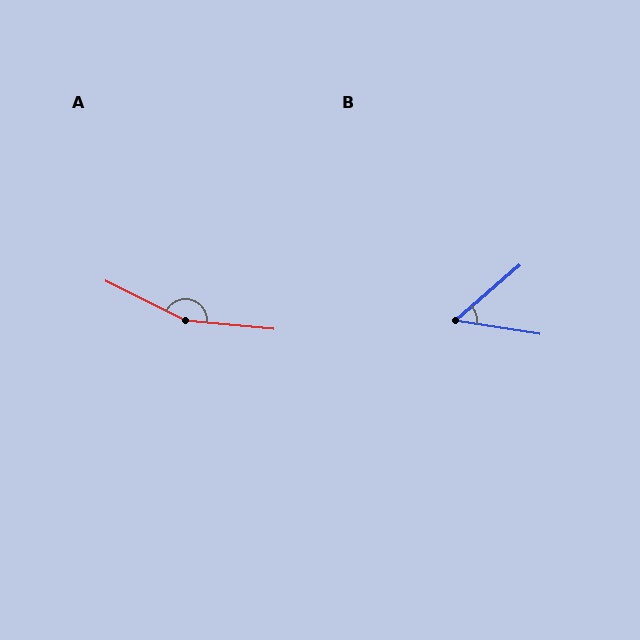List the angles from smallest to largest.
B (50°), A (159°).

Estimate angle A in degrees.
Approximately 159 degrees.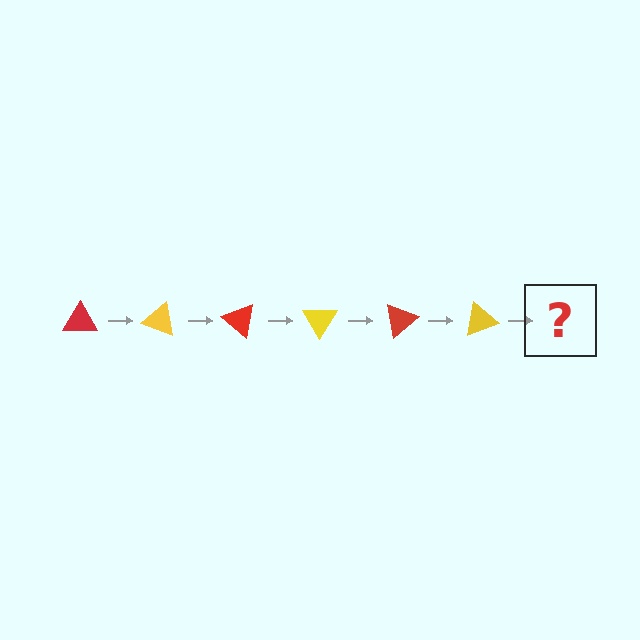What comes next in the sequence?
The next element should be a red triangle, rotated 120 degrees from the start.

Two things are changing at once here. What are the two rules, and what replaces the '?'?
The two rules are that it rotates 20 degrees each step and the color cycles through red and yellow. The '?' should be a red triangle, rotated 120 degrees from the start.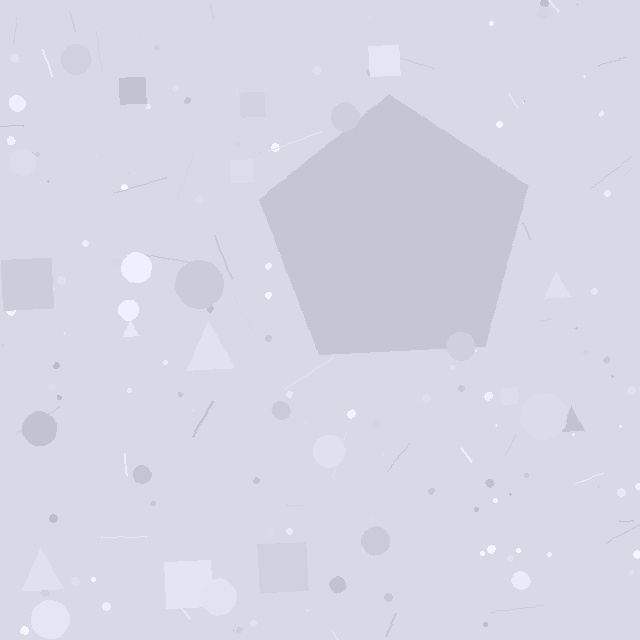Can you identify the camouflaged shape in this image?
The camouflaged shape is a pentagon.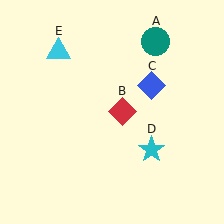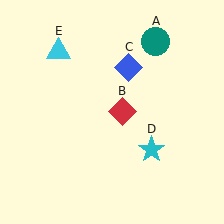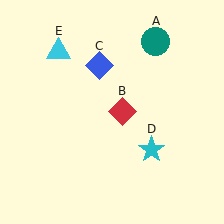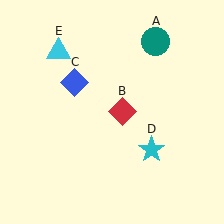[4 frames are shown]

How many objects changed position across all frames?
1 object changed position: blue diamond (object C).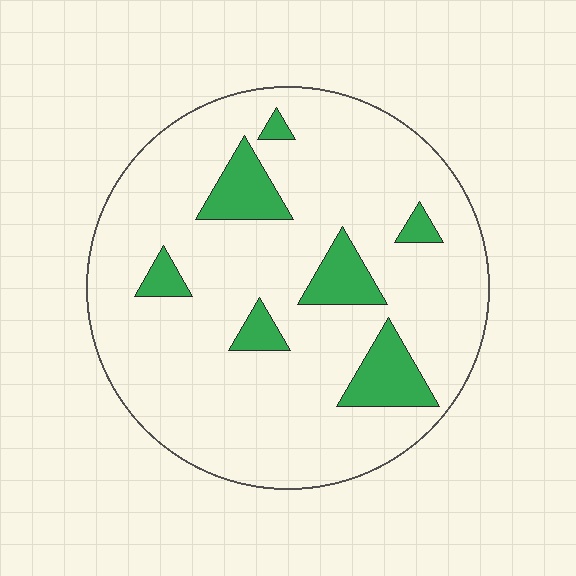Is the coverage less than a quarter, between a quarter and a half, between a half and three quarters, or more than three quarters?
Less than a quarter.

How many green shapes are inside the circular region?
7.